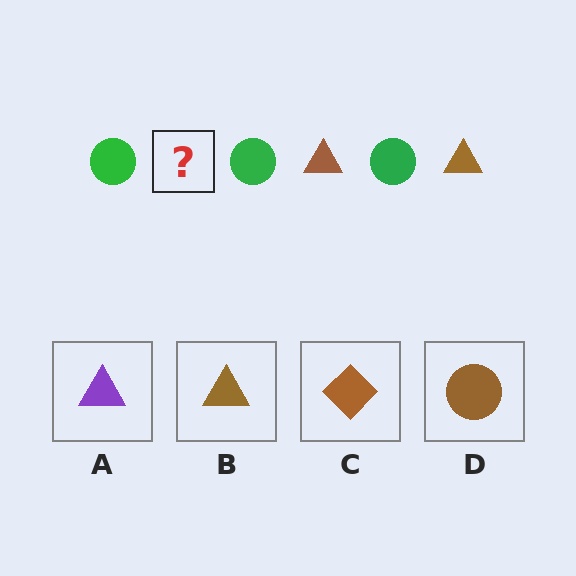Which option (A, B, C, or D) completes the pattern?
B.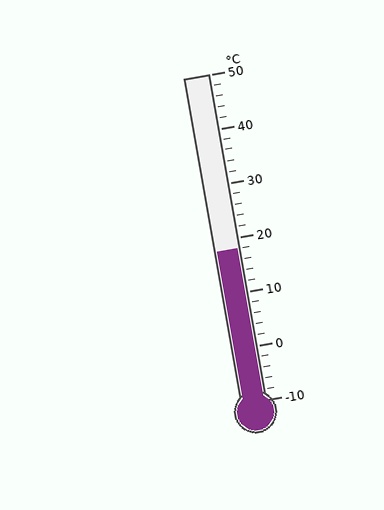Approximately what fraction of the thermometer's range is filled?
The thermometer is filled to approximately 45% of its range.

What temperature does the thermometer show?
The thermometer shows approximately 18°C.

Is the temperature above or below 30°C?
The temperature is below 30°C.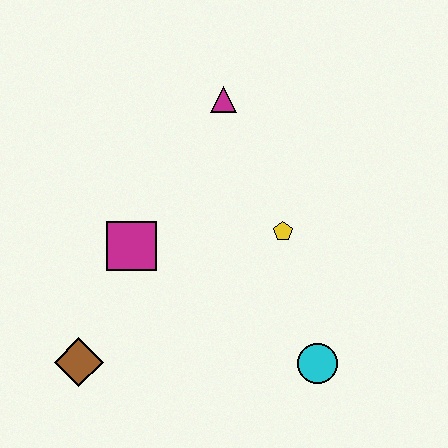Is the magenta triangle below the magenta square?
No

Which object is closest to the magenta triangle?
The yellow pentagon is closest to the magenta triangle.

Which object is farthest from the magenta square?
The cyan circle is farthest from the magenta square.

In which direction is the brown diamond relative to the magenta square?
The brown diamond is below the magenta square.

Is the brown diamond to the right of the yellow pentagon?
No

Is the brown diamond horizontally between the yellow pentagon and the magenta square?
No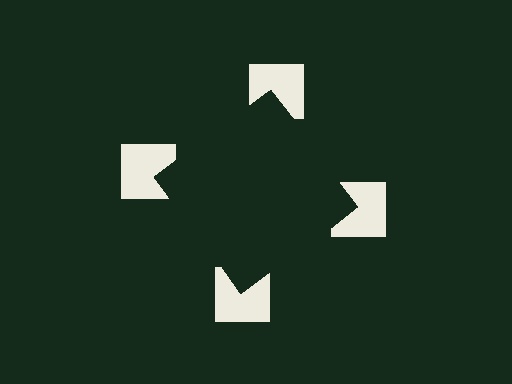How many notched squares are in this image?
There are 4 — one at each vertex of the illusory square.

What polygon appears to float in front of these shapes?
An illusory square — its edges are inferred from the aligned wedge cuts in the notched squares, not physically drawn.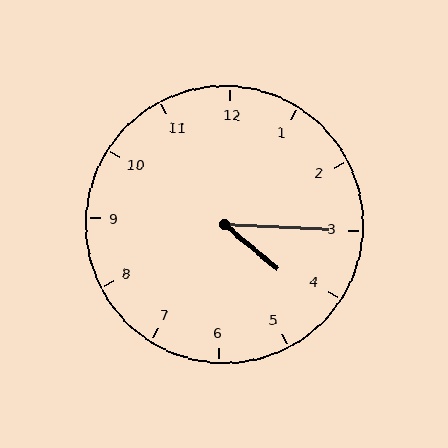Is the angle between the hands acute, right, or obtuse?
It is acute.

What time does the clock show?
4:15.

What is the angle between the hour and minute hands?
Approximately 38 degrees.